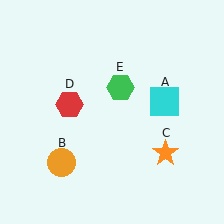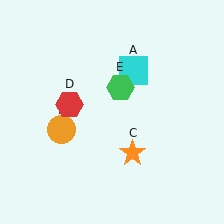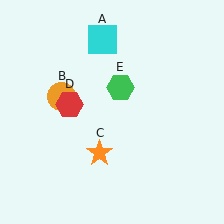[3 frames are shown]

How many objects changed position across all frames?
3 objects changed position: cyan square (object A), orange circle (object B), orange star (object C).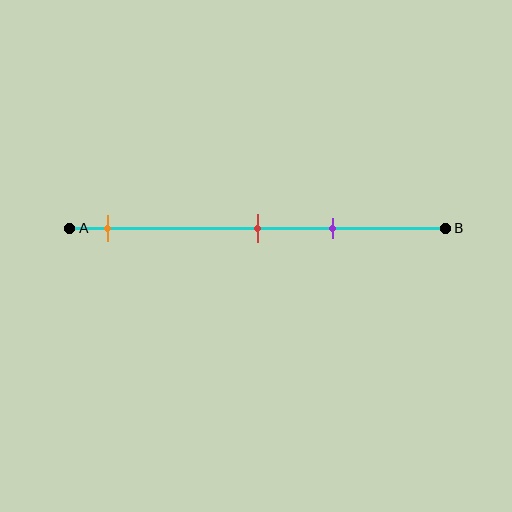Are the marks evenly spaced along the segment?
No, the marks are not evenly spaced.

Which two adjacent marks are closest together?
The red and purple marks are the closest adjacent pair.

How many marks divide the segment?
There are 3 marks dividing the segment.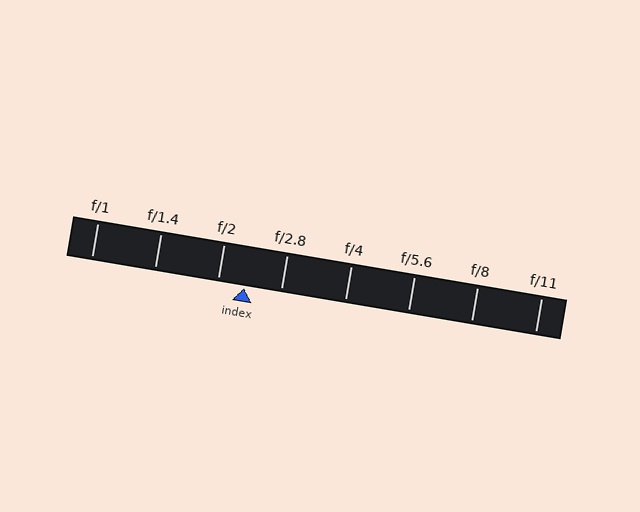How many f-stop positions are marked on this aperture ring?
There are 8 f-stop positions marked.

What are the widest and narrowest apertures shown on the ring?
The widest aperture shown is f/1 and the narrowest is f/11.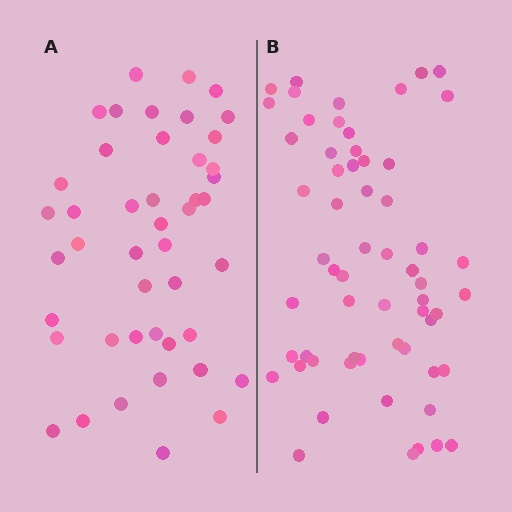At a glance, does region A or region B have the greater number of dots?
Region B (the right region) has more dots.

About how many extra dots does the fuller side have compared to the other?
Region B has approximately 15 more dots than region A.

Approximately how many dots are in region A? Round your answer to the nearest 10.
About 40 dots. (The exact count is 45, which rounds to 40.)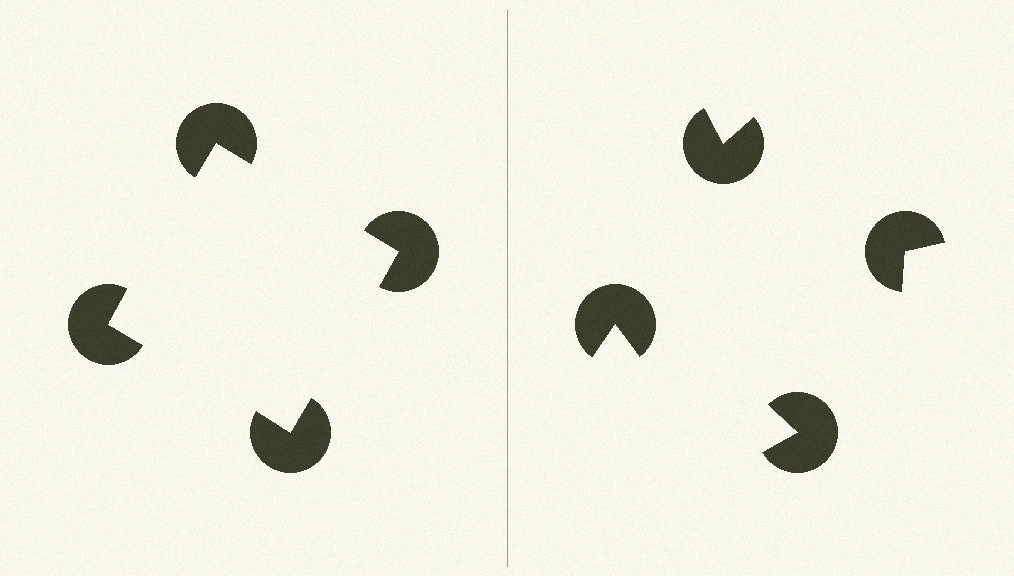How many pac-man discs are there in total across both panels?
8 — 4 on each side.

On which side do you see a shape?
An illusory square appears on the left side. On the right side the wedge cuts are rotated, so no coherent shape forms.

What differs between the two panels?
The pac-man discs are positioned identically on both sides; only the wedge orientations differ. On the left they align to a square; on the right they are misaligned.